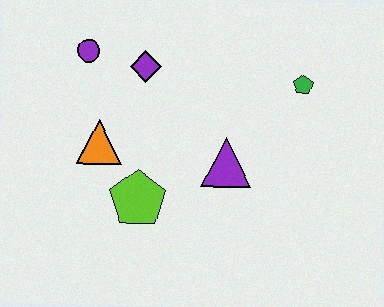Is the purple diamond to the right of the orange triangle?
Yes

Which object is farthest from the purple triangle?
The purple circle is farthest from the purple triangle.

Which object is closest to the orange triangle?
The lime pentagon is closest to the orange triangle.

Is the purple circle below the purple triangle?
No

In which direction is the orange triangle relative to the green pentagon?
The orange triangle is to the left of the green pentagon.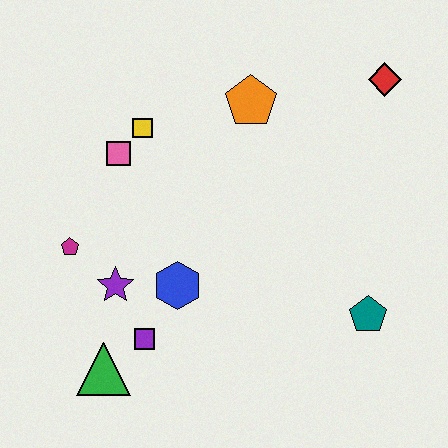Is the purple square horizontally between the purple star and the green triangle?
No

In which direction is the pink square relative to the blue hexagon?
The pink square is above the blue hexagon.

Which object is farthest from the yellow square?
The teal pentagon is farthest from the yellow square.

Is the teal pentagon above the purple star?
No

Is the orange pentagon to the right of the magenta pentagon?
Yes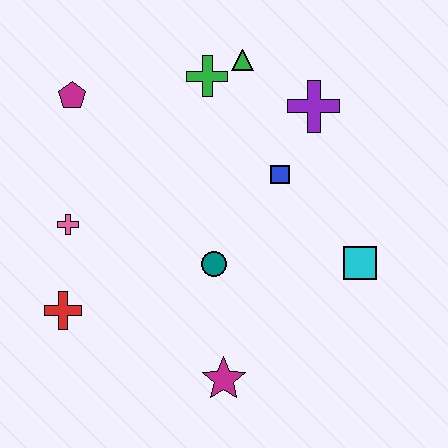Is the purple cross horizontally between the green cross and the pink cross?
No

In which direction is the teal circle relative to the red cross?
The teal circle is to the right of the red cross.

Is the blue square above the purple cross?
No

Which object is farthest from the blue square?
The red cross is farthest from the blue square.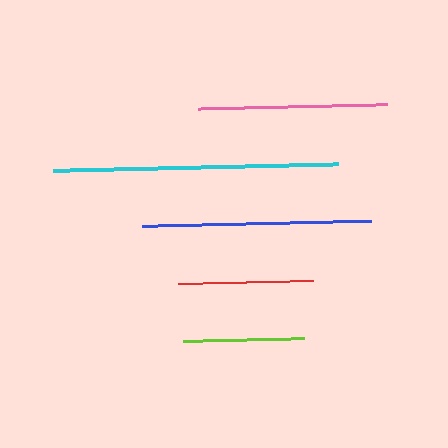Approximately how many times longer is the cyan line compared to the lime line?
The cyan line is approximately 2.3 times the length of the lime line.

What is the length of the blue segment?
The blue segment is approximately 229 pixels long.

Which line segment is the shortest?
The lime line is the shortest at approximately 121 pixels.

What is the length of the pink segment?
The pink segment is approximately 190 pixels long.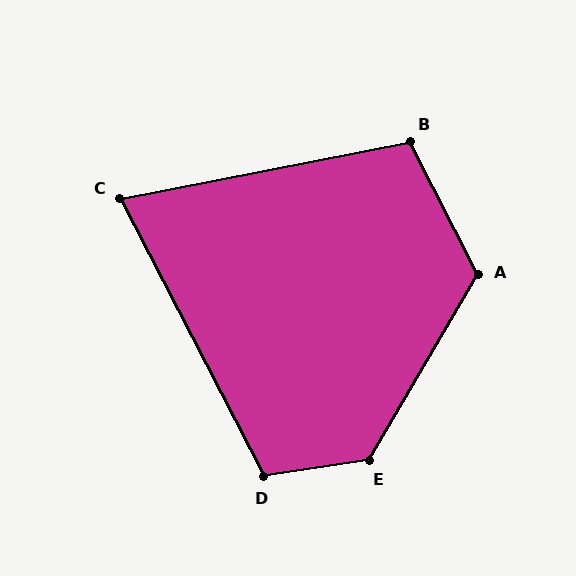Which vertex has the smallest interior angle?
C, at approximately 74 degrees.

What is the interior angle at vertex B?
Approximately 106 degrees (obtuse).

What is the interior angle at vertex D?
Approximately 108 degrees (obtuse).